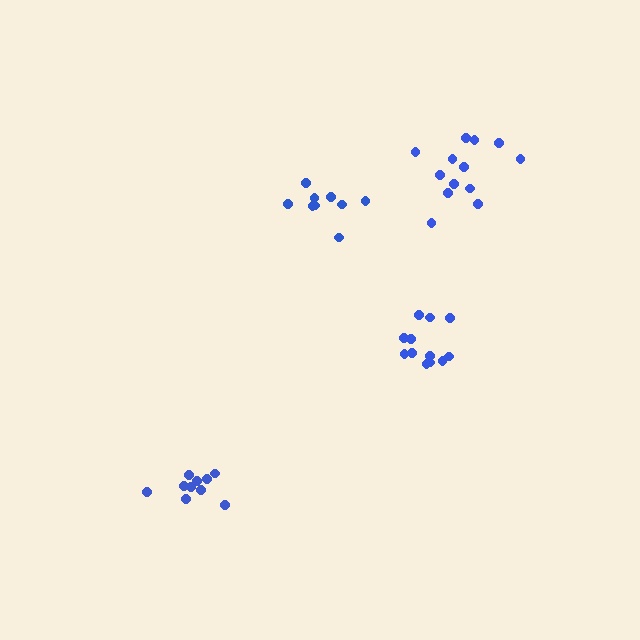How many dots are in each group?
Group 1: 9 dots, Group 2: 12 dots, Group 3: 13 dots, Group 4: 10 dots (44 total).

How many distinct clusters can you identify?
There are 4 distinct clusters.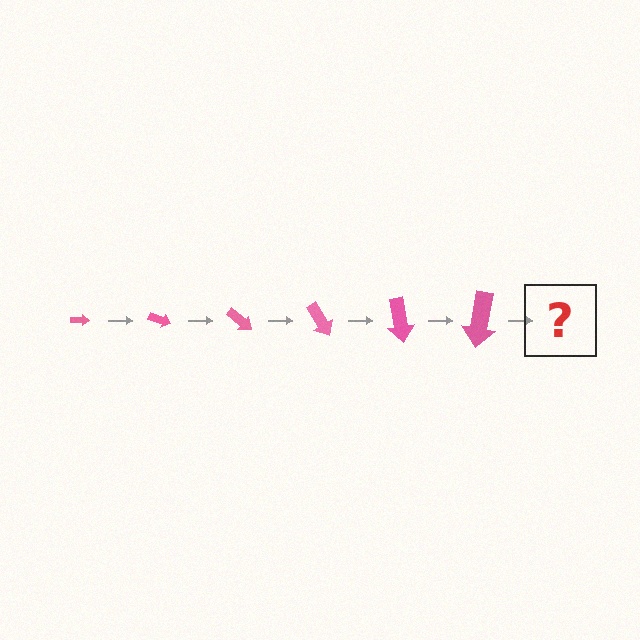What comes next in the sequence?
The next element should be an arrow, larger than the previous one and rotated 120 degrees from the start.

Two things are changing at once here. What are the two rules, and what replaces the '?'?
The two rules are that the arrow grows larger each step and it rotates 20 degrees each step. The '?' should be an arrow, larger than the previous one and rotated 120 degrees from the start.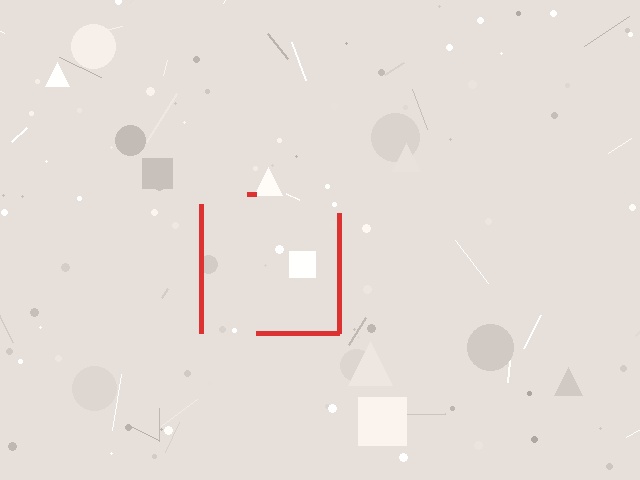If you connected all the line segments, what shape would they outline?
They would outline a square.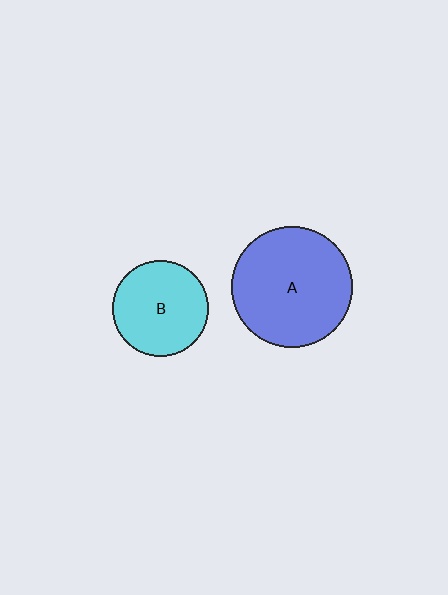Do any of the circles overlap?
No, none of the circles overlap.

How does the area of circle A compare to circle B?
Approximately 1.6 times.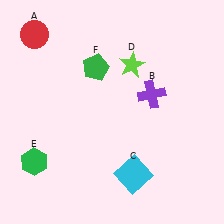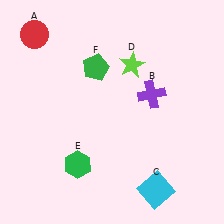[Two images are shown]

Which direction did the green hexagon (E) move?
The green hexagon (E) moved right.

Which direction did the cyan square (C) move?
The cyan square (C) moved right.